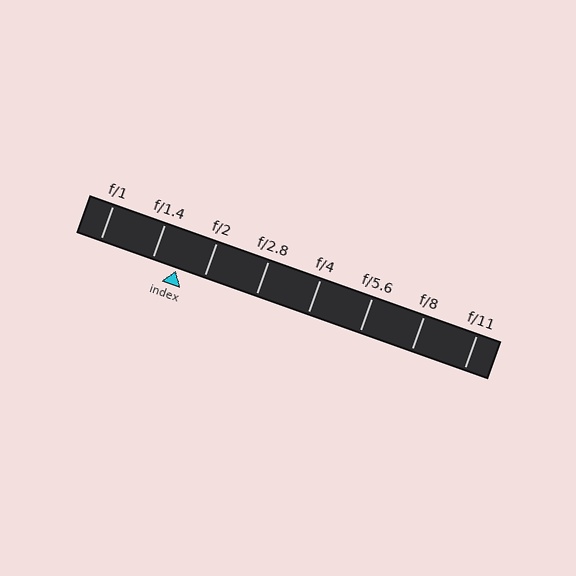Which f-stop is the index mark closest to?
The index mark is closest to f/1.4.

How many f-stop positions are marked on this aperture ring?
There are 8 f-stop positions marked.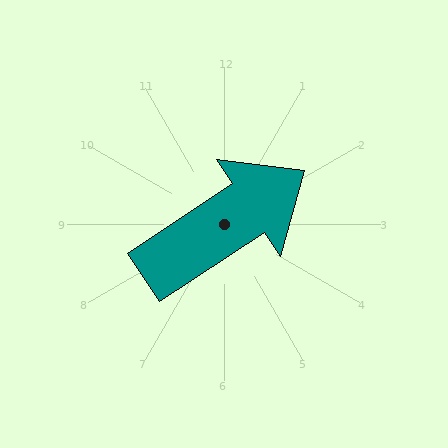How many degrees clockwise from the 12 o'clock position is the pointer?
Approximately 57 degrees.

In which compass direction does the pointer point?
Northeast.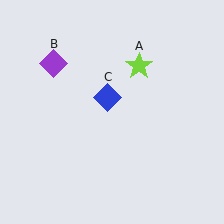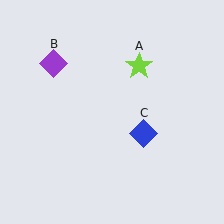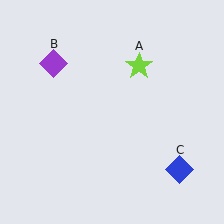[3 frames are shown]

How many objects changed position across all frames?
1 object changed position: blue diamond (object C).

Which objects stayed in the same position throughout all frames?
Lime star (object A) and purple diamond (object B) remained stationary.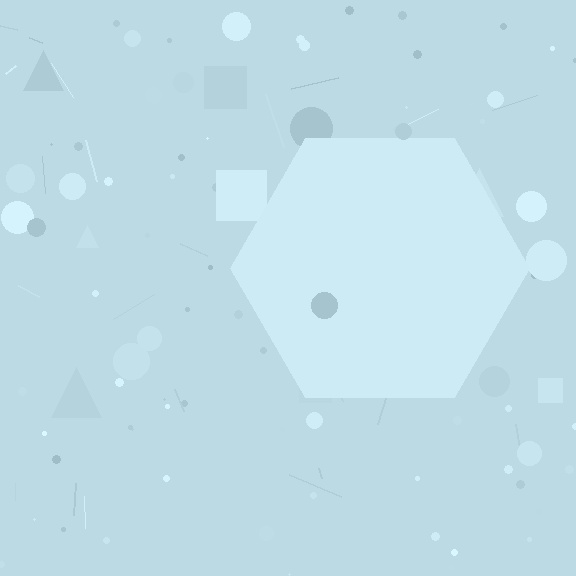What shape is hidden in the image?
A hexagon is hidden in the image.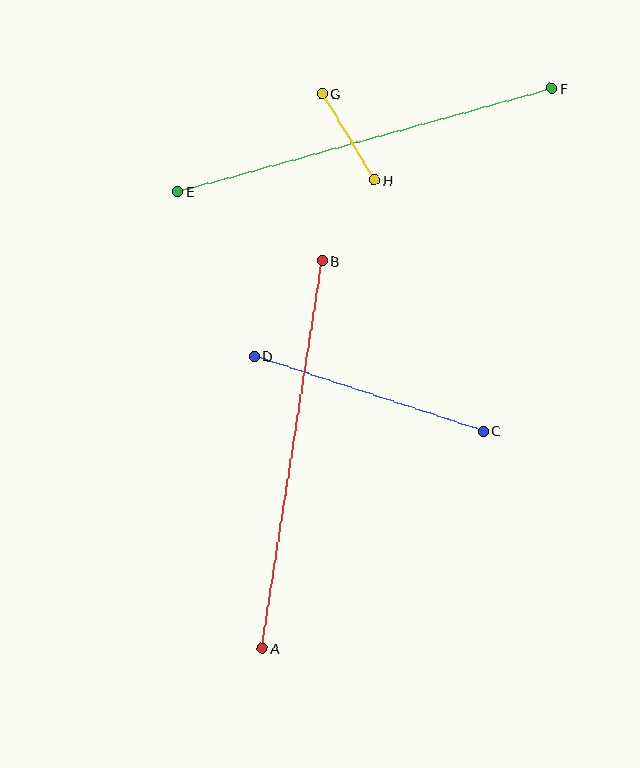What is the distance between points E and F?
The distance is approximately 388 pixels.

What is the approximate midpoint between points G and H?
The midpoint is at approximately (348, 137) pixels.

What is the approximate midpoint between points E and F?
The midpoint is at approximately (365, 140) pixels.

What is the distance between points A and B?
The distance is approximately 392 pixels.